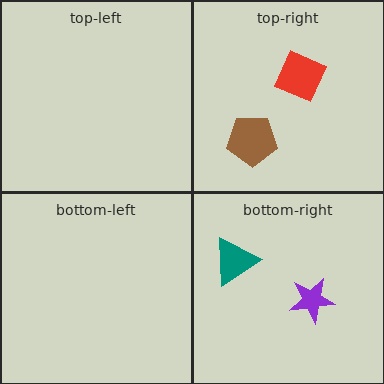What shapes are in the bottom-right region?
The teal triangle, the purple star.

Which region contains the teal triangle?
The bottom-right region.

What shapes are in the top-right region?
The red diamond, the brown pentagon.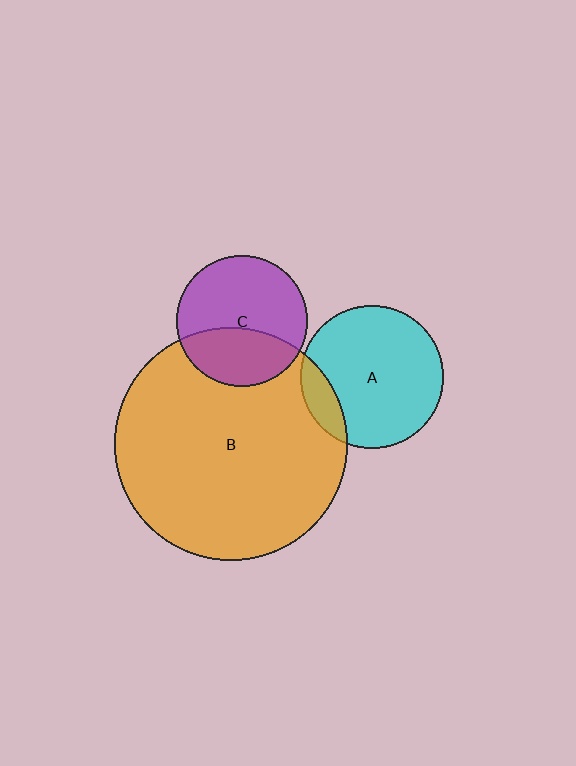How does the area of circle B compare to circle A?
Approximately 2.7 times.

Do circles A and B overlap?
Yes.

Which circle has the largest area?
Circle B (orange).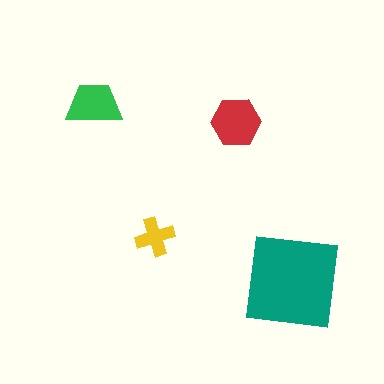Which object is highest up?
The green trapezoid is topmost.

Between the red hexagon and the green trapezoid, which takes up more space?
The red hexagon.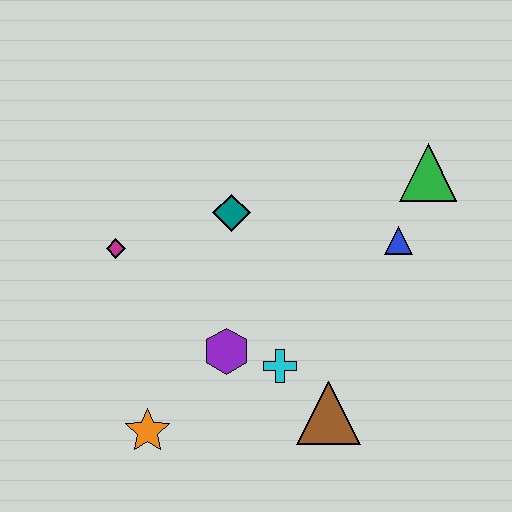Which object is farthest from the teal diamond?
The orange star is farthest from the teal diamond.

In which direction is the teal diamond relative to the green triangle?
The teal diamond is to the left of the green triangle.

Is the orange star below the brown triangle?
Yes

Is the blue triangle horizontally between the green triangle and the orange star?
Yes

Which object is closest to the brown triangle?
The cyan cross is closest to the brown triangle.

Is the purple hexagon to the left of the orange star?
No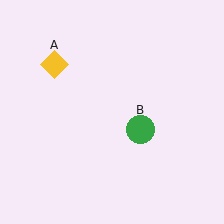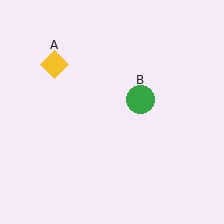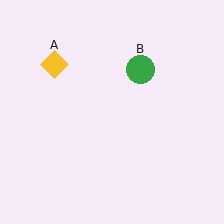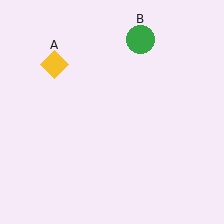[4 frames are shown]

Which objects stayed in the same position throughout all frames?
Yellow diamond (object A) remained stationary.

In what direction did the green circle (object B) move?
The green circle (object B) moved up.